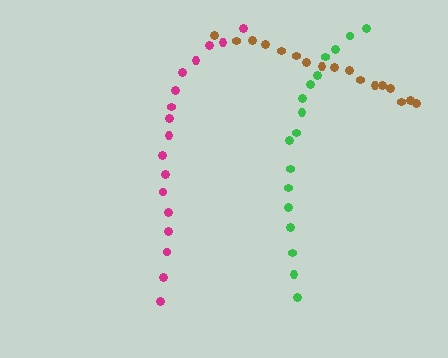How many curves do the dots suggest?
There are 3 distinct paths.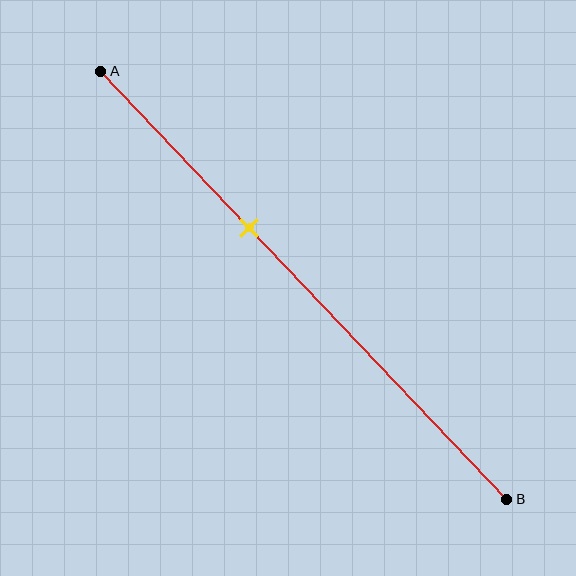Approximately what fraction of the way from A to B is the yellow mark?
The yellow mark is approximately 35% of the way from A to B.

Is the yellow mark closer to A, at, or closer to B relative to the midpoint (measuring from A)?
The yellow mark is closer to point A than the midpoint of segment AB.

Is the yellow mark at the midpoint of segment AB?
No, the mark is at about 35% from A, not at the 50% midpoint.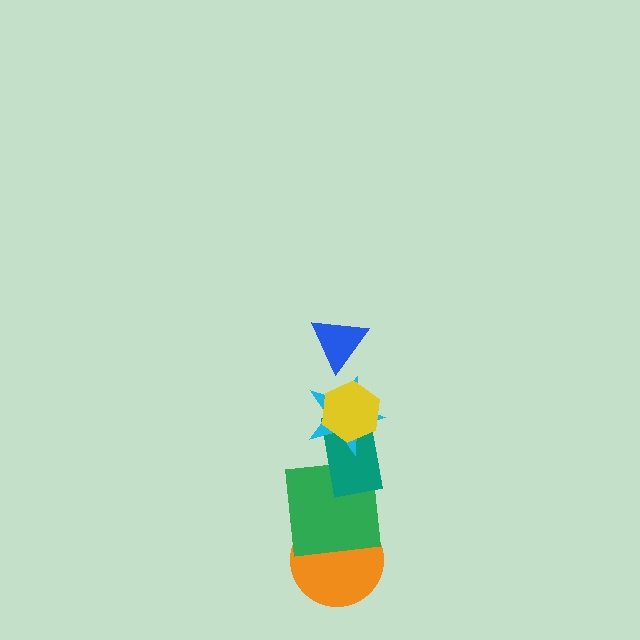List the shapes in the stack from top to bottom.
From top to bottom: the blue triangle, the yellow hexagon, the cyan star, the teal rectangle, the green square, the orange circle.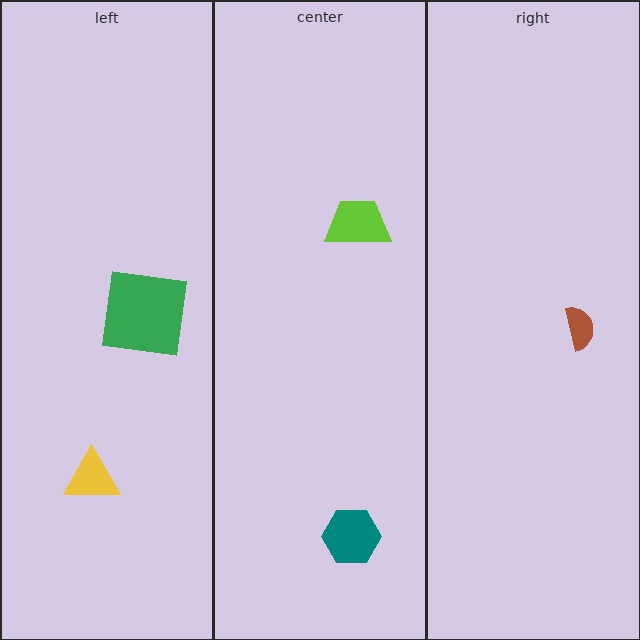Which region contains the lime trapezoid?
The center region.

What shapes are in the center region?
The teal hexagon, the lime trapezoid.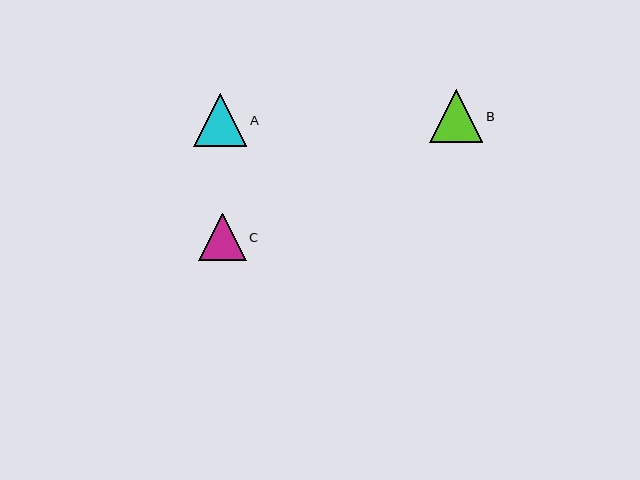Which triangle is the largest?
Triangle B is the largest with a size of approximately 53 pixels.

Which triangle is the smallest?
Triangle C is the smallest with a size of approximately 47 pixels.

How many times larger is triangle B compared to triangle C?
Triangle B is approximately 1.1 times the size of triangle C.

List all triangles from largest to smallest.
From largest to smallest: B, A, C.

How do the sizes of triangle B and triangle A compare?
Triangle B and triangle A are approximately the same size.